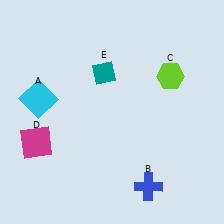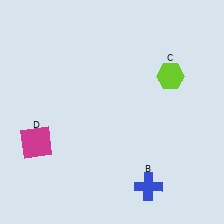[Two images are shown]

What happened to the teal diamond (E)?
The teal diamond (E) was removed in Image 2. It was in the top-left area of Image 1.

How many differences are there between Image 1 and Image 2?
There are 2 differences between the two images.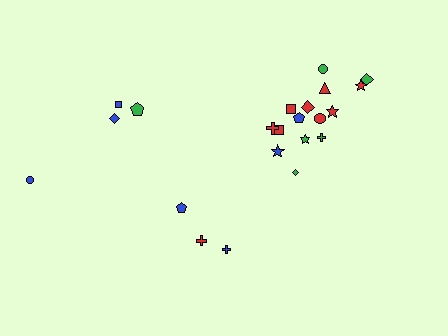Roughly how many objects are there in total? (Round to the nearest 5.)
Roughly 20 objects in total.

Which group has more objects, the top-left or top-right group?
The top-right group.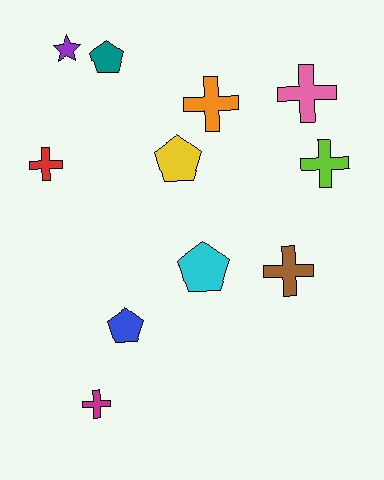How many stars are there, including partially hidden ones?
There is 1 star.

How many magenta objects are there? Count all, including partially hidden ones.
There is 1 magenta object.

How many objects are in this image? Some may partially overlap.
There are 11 objects.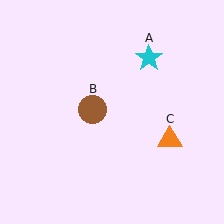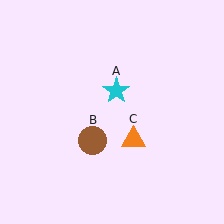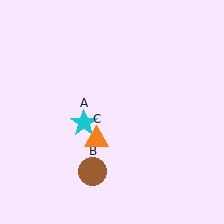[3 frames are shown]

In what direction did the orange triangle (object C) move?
The orange triangle (object C) moved left.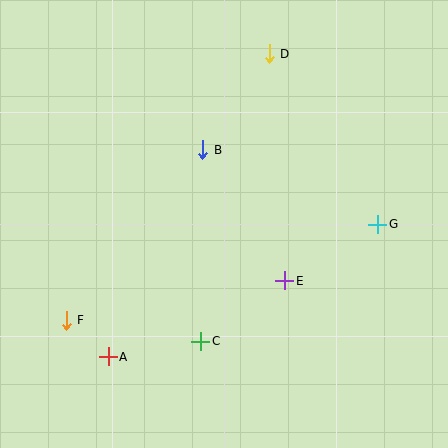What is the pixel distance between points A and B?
The distance between A and B is 228 pixels.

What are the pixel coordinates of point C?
Point C is at (201, 341).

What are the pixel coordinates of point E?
Point E is at (285, 281).